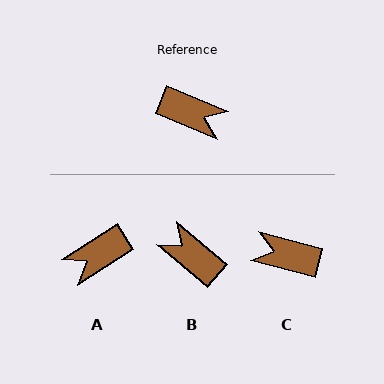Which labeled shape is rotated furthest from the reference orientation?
C, about 172 degrees away.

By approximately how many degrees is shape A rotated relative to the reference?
Approximately 125 degrees clockwise.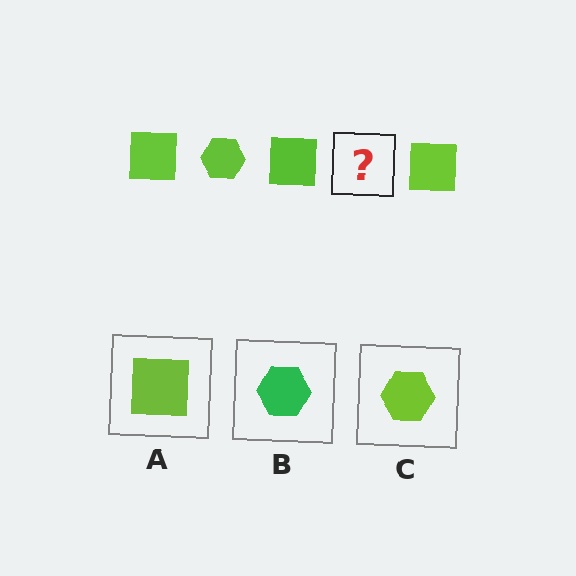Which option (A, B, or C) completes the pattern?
C.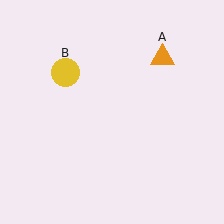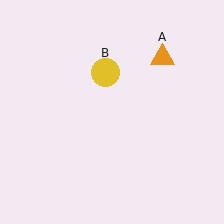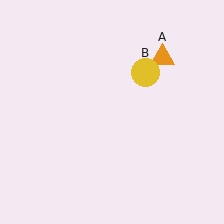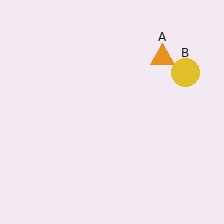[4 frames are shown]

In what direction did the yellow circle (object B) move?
The yellow circle (object B) moved right.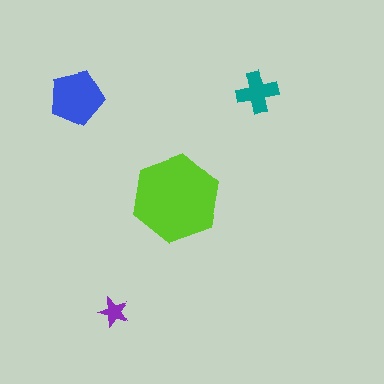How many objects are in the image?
There are 4 objects in the image.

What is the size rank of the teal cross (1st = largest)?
3rd.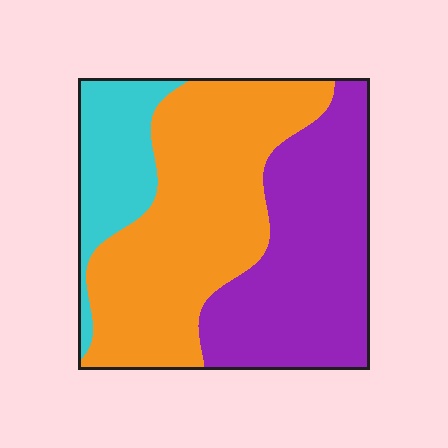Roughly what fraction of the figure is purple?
Purple takes up about three eighths (3/8) of the figure.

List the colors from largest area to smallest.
From largest to smallest: orange, purple, cyan.